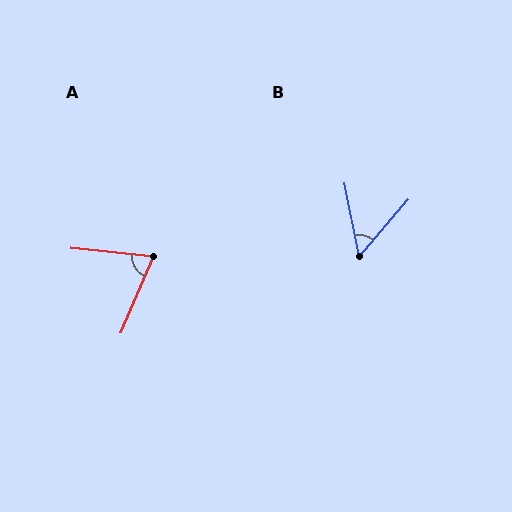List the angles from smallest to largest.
B (52°), A (72°).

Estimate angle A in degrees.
Approximately 72 degrees.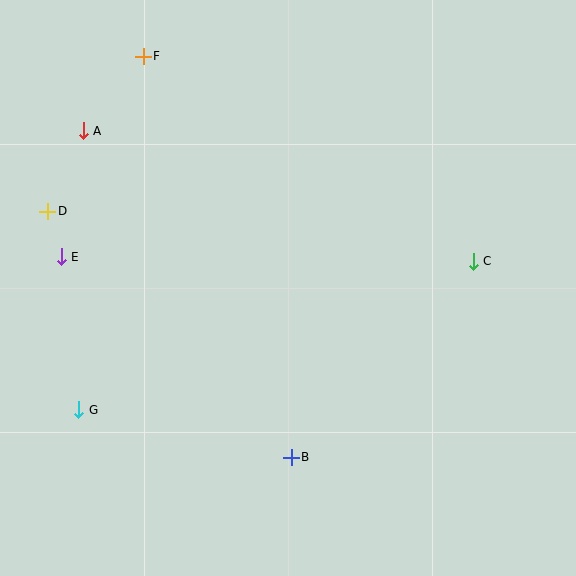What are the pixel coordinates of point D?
Point D is at (48, 211).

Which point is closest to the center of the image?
Point B at (291, 457) is closest to the center.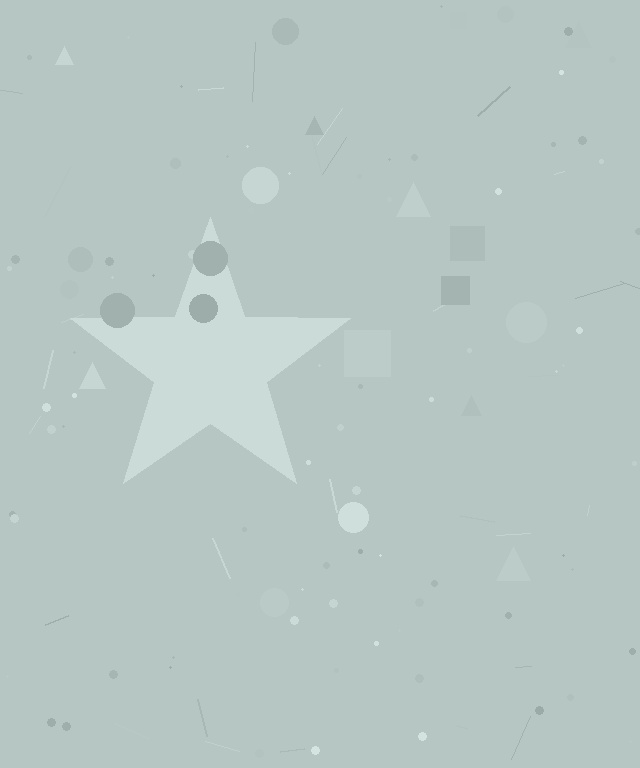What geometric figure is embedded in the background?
A star is embedded in the background.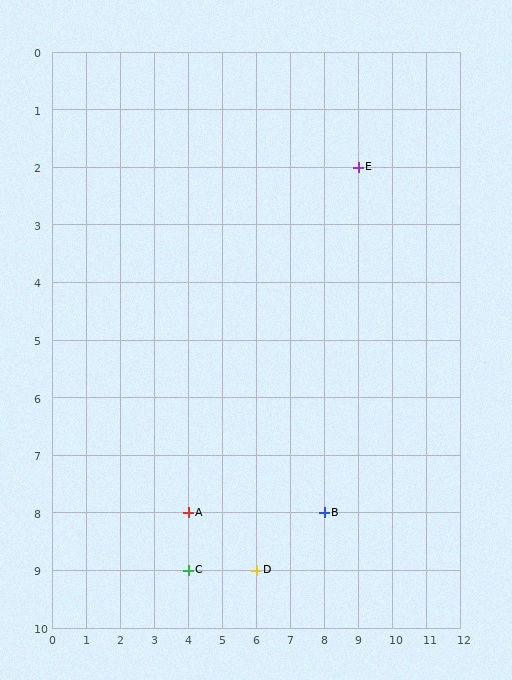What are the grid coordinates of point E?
Point E is at grid coordinates (9, 2).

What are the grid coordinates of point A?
Point A is at grid coordinates (4, 8).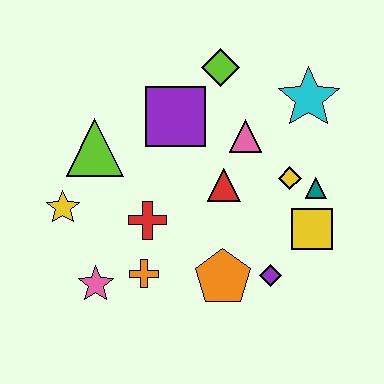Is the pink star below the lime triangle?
Yes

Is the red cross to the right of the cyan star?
No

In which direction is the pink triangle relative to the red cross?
The pink triangle is to the right of the red cross.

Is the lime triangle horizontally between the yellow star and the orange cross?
Yes